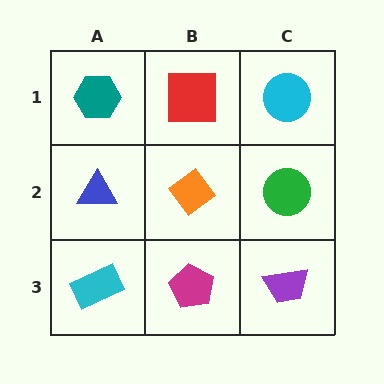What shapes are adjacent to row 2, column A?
A teal hexagon (row 1, column A), a cyan rectangle (row 3, column A), an orange diamond (row 2, column B).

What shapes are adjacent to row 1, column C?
A green circle (row 2, column C), a red square (row 1, column B).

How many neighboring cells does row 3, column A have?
2.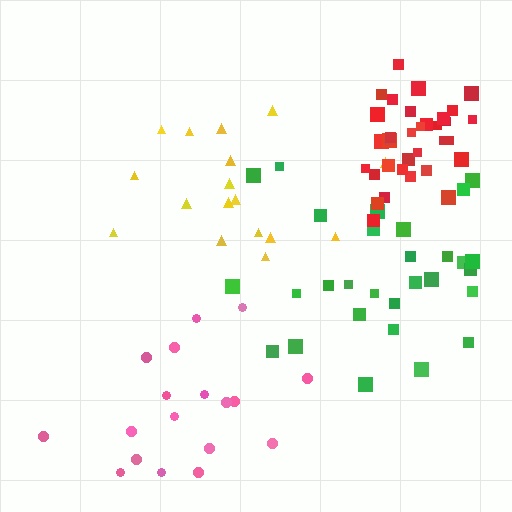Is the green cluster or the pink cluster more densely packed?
Pink.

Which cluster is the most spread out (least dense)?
Yellow.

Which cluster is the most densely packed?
Red.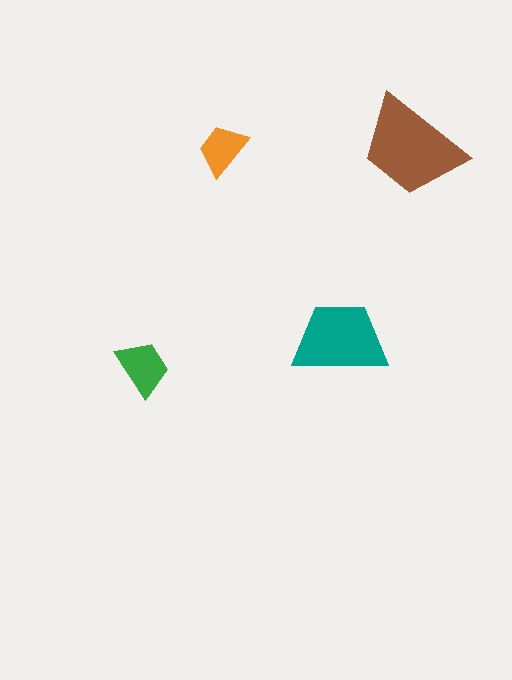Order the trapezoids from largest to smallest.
the brown one, the teal one, the green one, the orange one.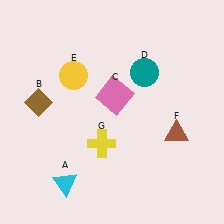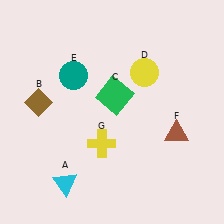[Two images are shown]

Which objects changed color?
C changed from pink to green. D changed from teal to yellow. E changed from yellow to teal.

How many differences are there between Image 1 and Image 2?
There are 3 differences between the two images.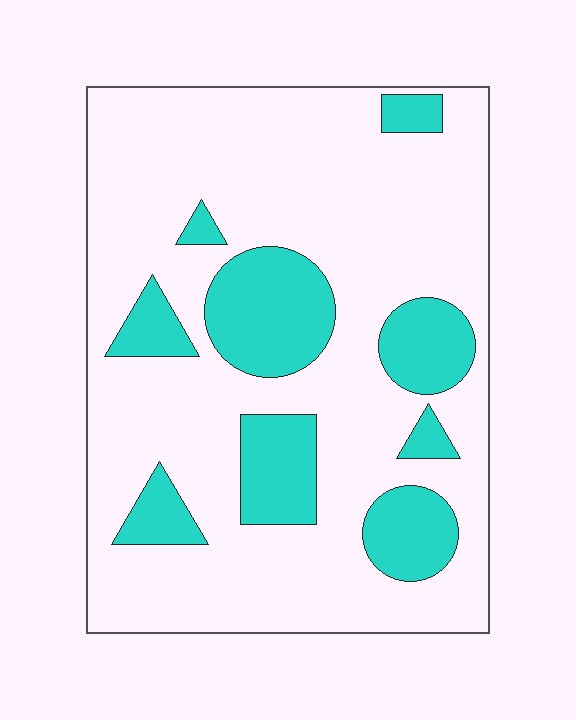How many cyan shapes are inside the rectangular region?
9.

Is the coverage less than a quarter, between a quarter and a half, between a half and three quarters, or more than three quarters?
Less than a quarter.